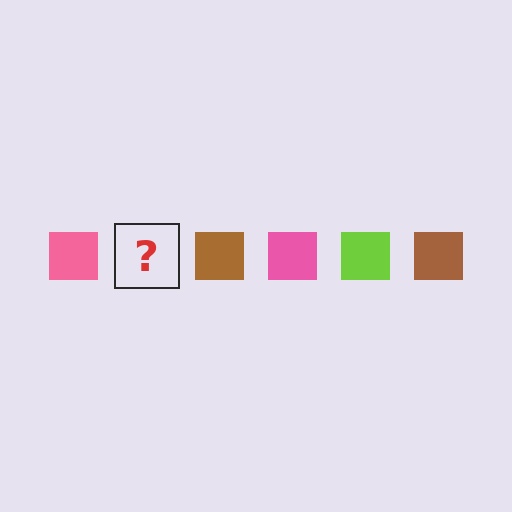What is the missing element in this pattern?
The missing element is a lime square.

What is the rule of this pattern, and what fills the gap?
The rule is that the pattern cycles through pink, lime, brown squares. The gap should be filled with a lime square.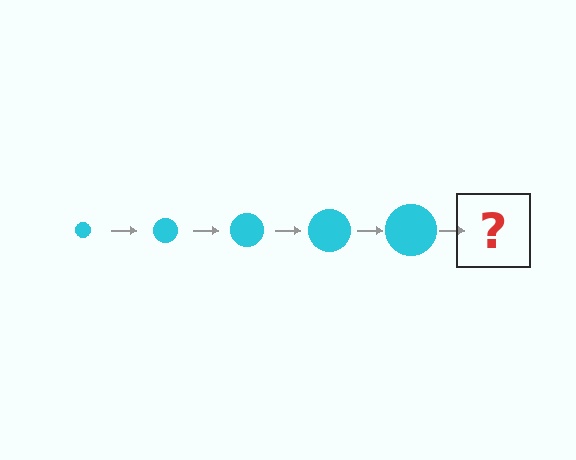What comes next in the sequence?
The next element should be a cyan circle, larger than the previous one.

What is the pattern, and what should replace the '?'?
The pattern is that the circle gets progressively larger each step. The '?' should be a cyan circle, larger than the previous one.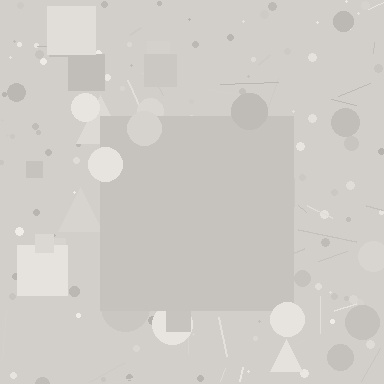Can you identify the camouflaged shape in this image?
The camouflaged shape is a square.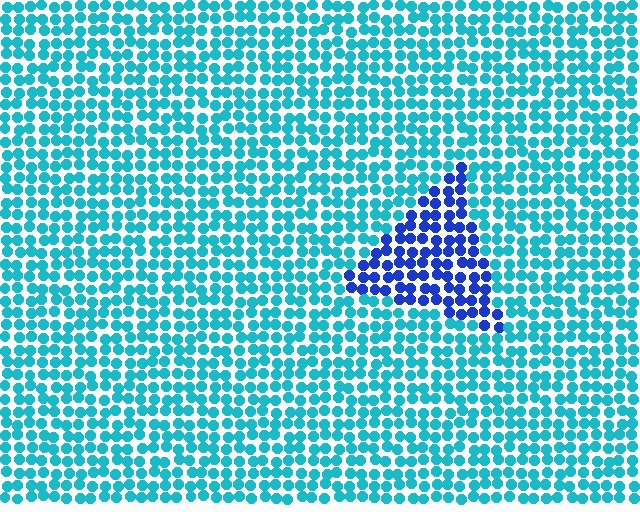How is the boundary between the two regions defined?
The boundary is defined purely by a slight shift in hue (about 45 degrees). Spacing, size, and orientation are identical on both sides.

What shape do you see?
I see a triangle.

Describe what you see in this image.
The image is filled with small cyan elements in a uniform arrangement. A triangle-shaped region is visible where the elements are tinted to a slightly different hue, forming a subtle color boundary.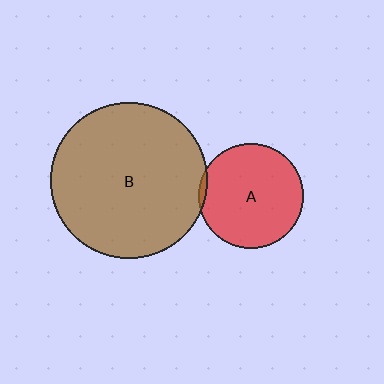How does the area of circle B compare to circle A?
Approximately 2.2 times.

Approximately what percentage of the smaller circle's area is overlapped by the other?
Approximately 5%.